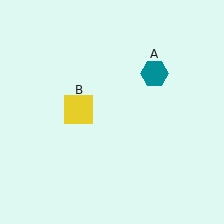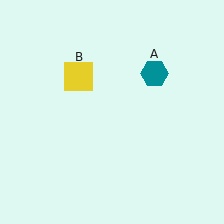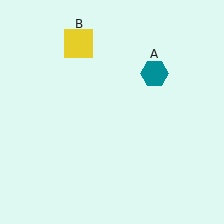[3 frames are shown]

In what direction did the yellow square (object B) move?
The yellow square (object B) moved up.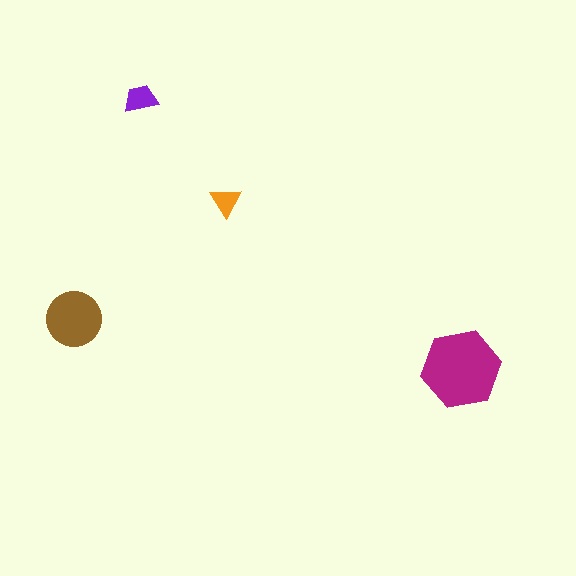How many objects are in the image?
There are 4 objects in the image.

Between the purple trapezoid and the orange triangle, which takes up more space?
The purple trapezoid.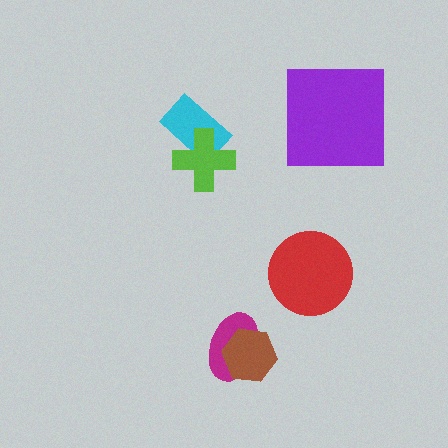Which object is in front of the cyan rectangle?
The lime cross is in front of the cyan rectangle.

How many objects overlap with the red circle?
0 objects overlap with the red circle.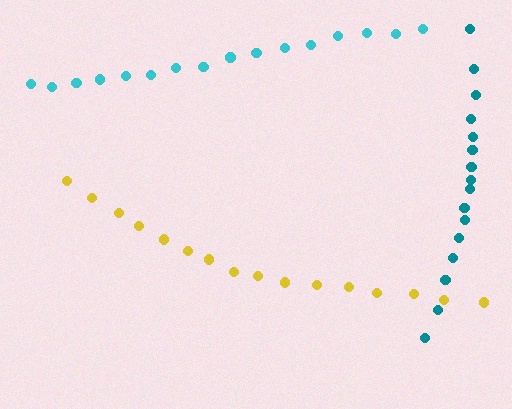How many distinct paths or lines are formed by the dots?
There are 3 distinct paths.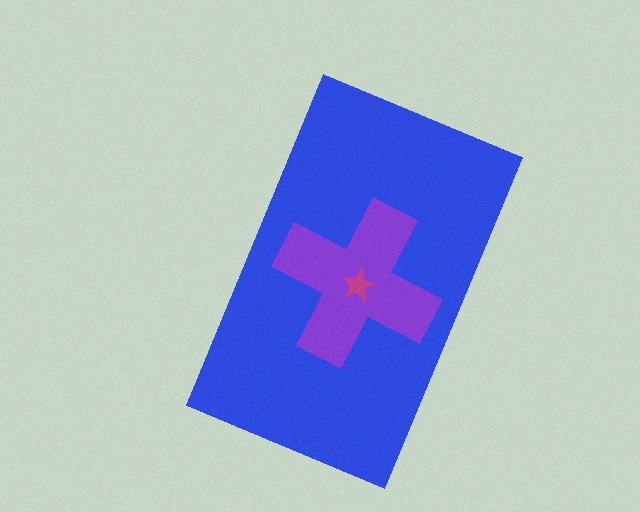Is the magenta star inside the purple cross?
Yes.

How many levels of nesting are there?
3.